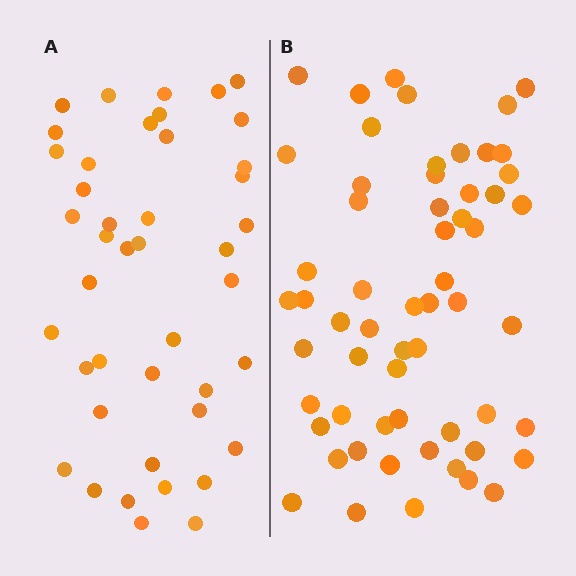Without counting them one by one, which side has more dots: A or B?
Region B (the right region) has more dots.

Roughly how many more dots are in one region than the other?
Region B has approximately 15 more dots than region A.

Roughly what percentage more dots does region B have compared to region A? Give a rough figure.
About 35% more.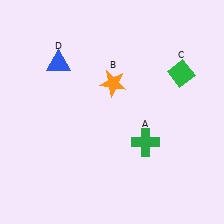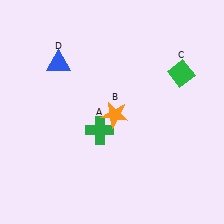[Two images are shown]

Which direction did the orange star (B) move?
The orange star (B) moved down.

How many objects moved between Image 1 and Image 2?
2 objects moved between the two images.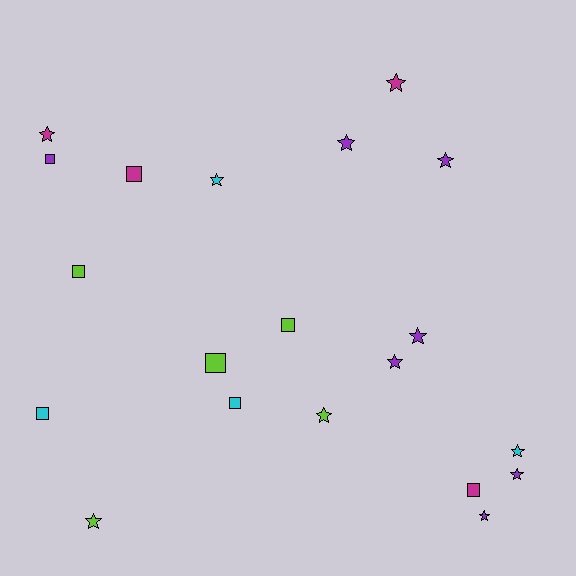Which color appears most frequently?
Purple, with 7 objects.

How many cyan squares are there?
There are 2 cyan squares.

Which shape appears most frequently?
Star, with 12 objects.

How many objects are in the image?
There are 20 objects.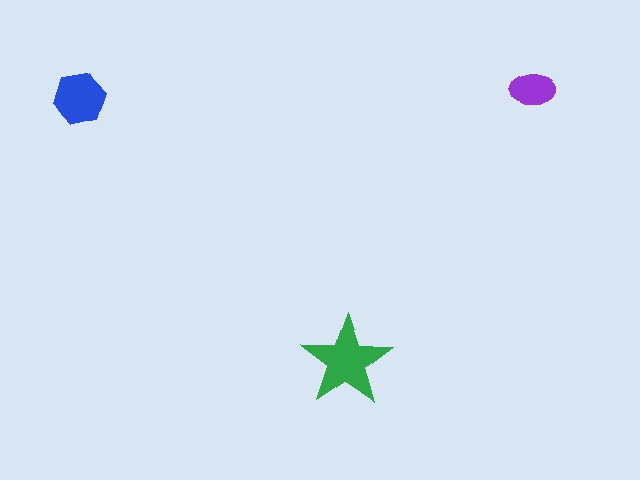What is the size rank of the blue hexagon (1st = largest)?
2nd.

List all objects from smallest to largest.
The purple ellipse, the blue hexagon, the green star.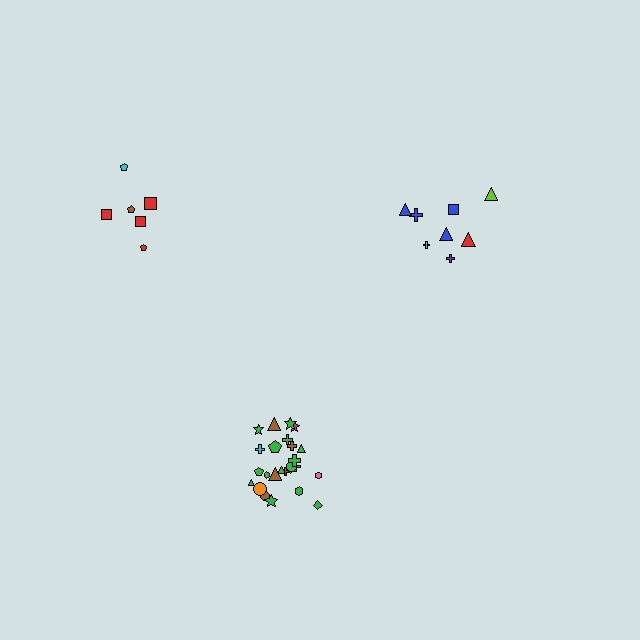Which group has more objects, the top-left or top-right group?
The top-right group.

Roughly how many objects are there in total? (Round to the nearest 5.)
Roughly 40 objects in total.